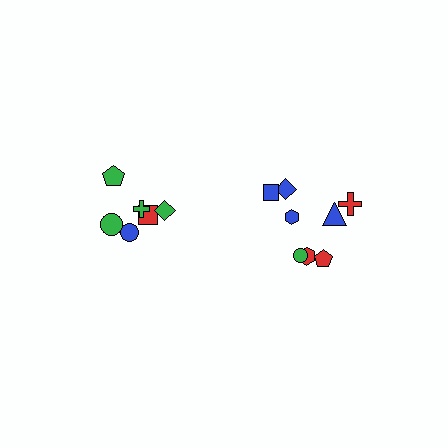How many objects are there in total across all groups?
There are 14 objects.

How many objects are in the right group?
There are 8 objects.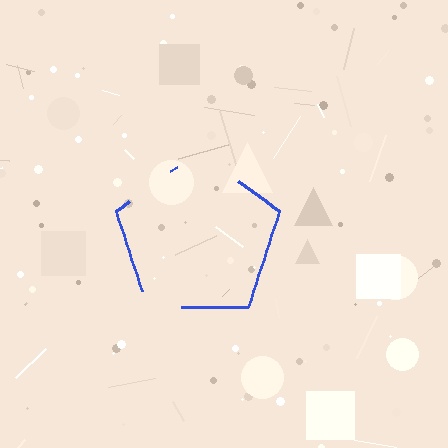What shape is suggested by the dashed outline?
The dashed outline suggests a pentagon.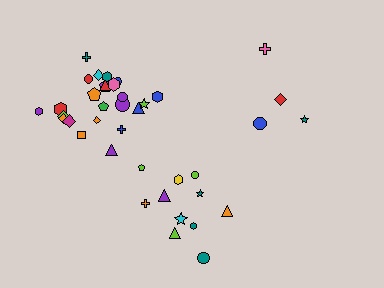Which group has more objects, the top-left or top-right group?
The top-left group.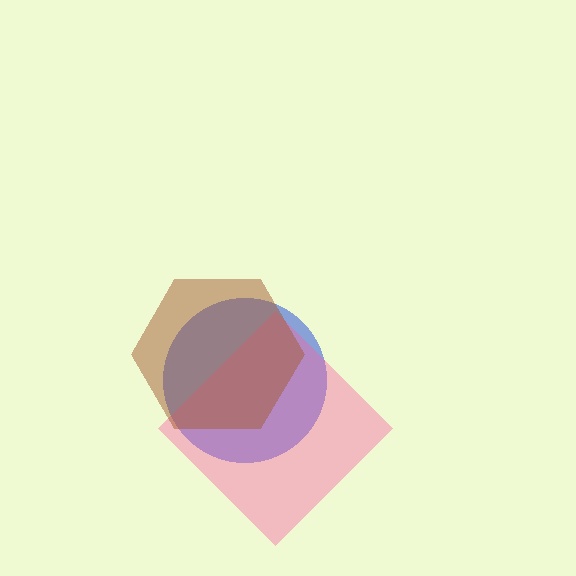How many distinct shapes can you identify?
There are 3 distinct shapes: a blue circle, a pink diamond, a brown hexagon.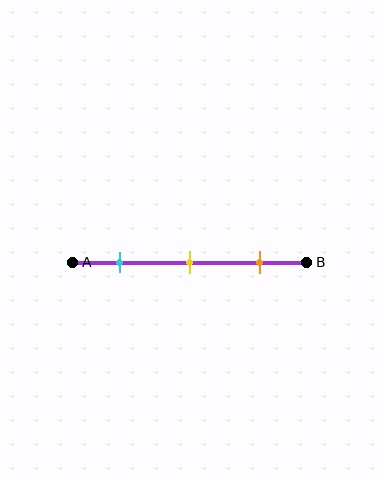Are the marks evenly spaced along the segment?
Yes, the marks are approximately evenly spaced.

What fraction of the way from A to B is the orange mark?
The orange mark is approximately 80% (0.8) of the way from A to B.